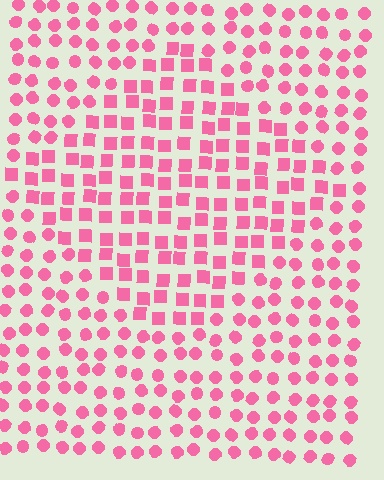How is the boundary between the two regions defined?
The boundary is defined by a change in element shape: squares inside vs. circles outside. All elements share the same color and spacing.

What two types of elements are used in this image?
The image uses squares inside the diamond region and circles outside it.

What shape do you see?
I see a diamond.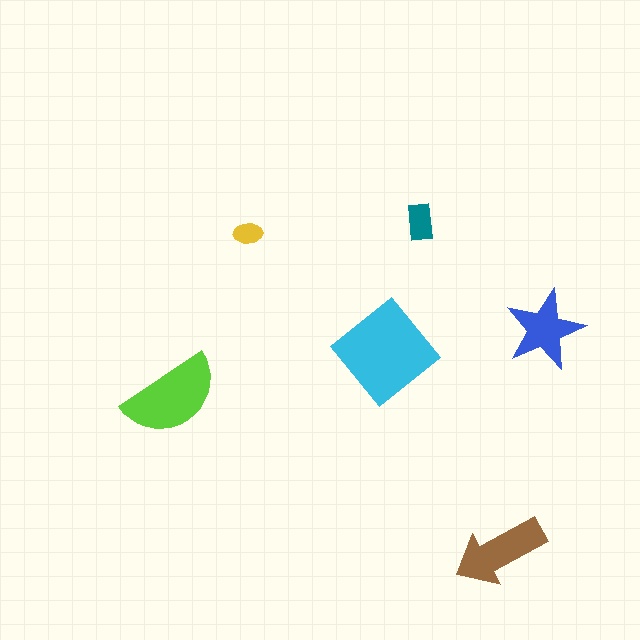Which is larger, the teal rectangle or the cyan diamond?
The cyan diamond.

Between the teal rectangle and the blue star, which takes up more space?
The blue star.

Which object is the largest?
The cyan diamond.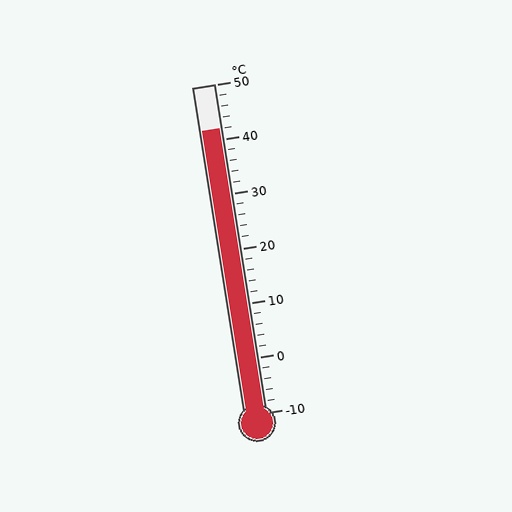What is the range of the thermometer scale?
The thermometer scale ranges from -10°C to 50°C.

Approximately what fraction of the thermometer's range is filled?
The thermometer is filled to approximately 85% of its range.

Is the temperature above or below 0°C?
The temperature is above 0°C.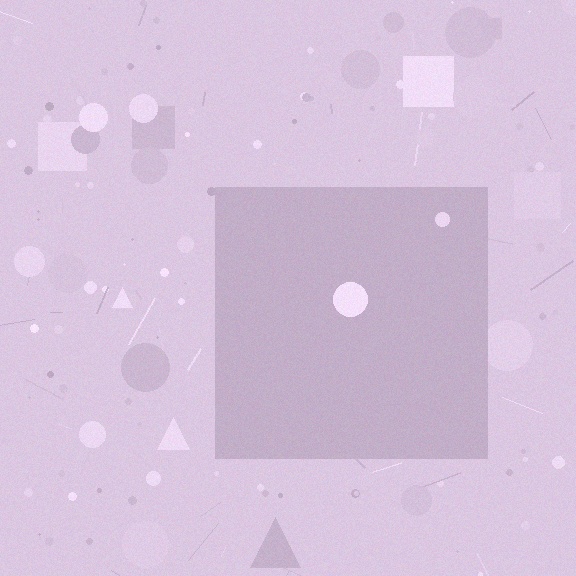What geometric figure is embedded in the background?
A square is embedded in the background.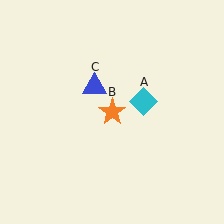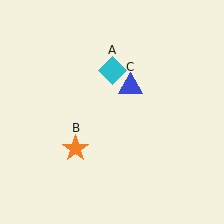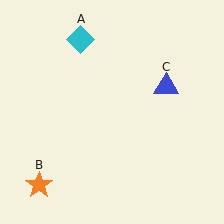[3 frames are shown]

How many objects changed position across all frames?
3 objects changed position: cyan diamond (object A), orange star (object B), blue triangle (object C).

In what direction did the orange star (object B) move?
The orange star (object B) moved down and to the left.